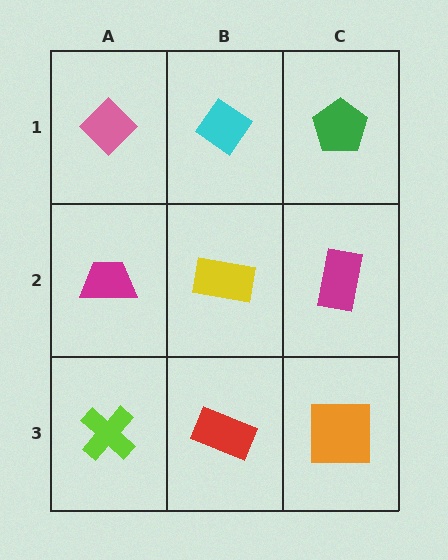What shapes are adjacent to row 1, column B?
A yellow rectangle (row 2, column B), a pink diamond (row 1, column A), a green pentagon (row 1, column C).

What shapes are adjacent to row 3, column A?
A magenta trapezoid (row 2, column A), a red rectangle (row 3, column B).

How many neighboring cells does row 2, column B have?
4.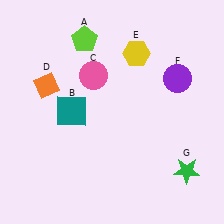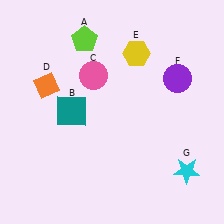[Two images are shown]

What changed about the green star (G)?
In Image 1, G is green. In Image 2, it changed to cyan.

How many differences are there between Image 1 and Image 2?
There is 1 difference between the two images.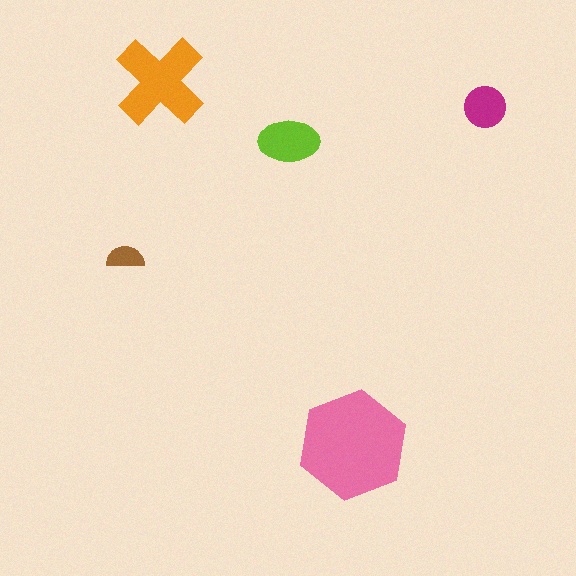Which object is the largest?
The pink hexagon.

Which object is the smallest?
The brown semicircle.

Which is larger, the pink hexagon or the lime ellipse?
The pink hexagon.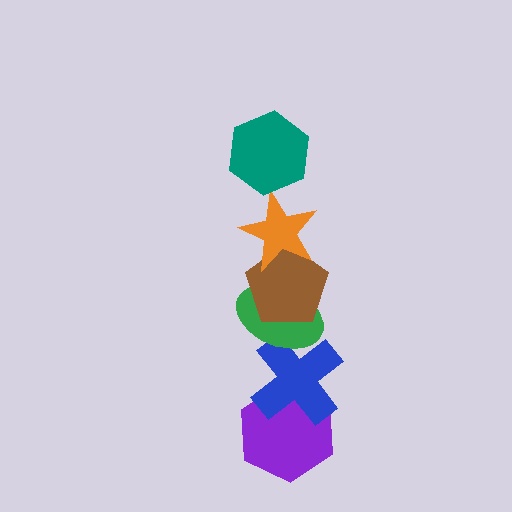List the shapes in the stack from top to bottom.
From top to bottom: the teal hexagon, the orange star, the brown pentagon, the green ellipse, the blue cross, the purple hexagon.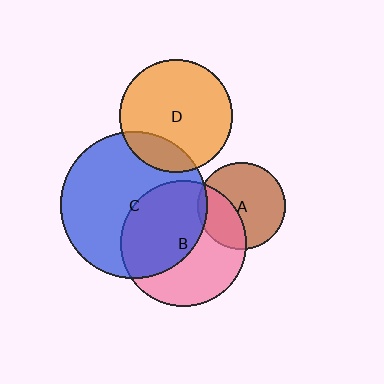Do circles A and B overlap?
Yes.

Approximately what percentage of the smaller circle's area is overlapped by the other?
Approximately 35%.